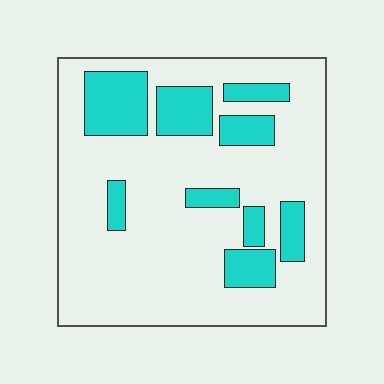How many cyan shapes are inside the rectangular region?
9.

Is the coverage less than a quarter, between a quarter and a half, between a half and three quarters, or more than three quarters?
Less than a quarter.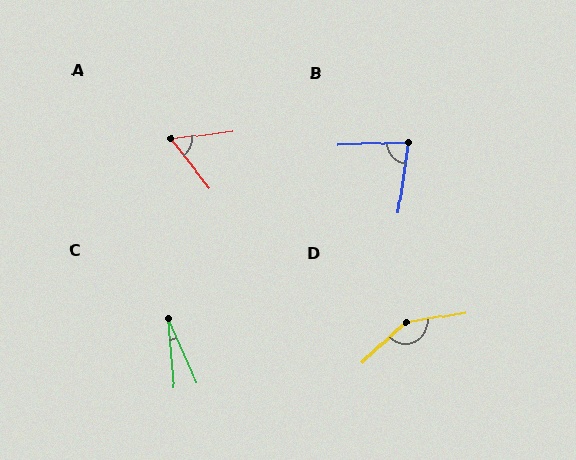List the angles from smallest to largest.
C (19°), A (59°), B (80°), D (146°).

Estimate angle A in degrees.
Approximately 59 degrees.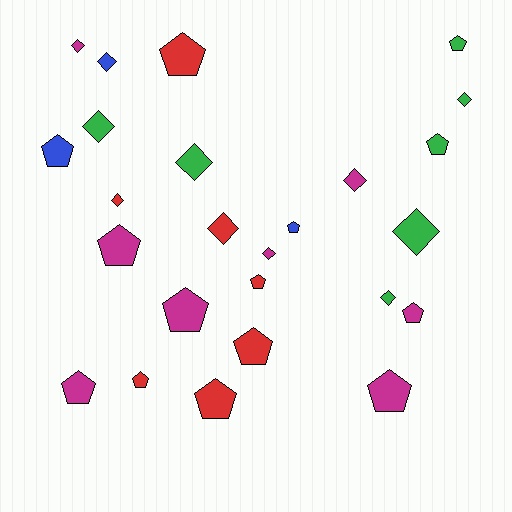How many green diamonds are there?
There are 5 green diamonds.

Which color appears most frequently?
Magenta, with 8 objects.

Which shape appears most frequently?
Pentagon, with 14 objects.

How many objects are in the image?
There are 25 objects.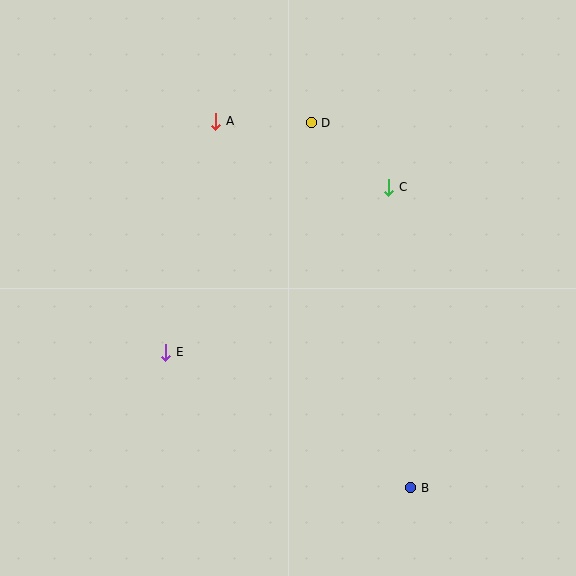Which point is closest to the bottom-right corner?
Point B is closest to the bottom-right corner.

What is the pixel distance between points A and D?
The distance between A and D is 96 pixels.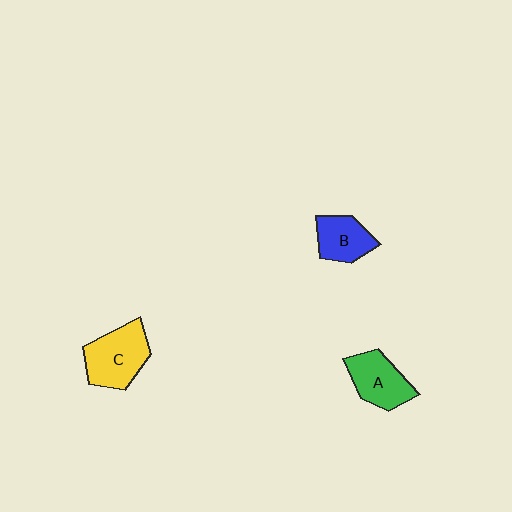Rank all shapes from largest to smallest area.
From largest to smallest: C (yellow), A (green), B (blue).